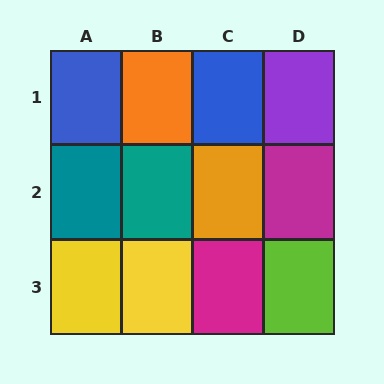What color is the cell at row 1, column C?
Blue.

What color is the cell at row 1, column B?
Orange.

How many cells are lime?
1 cell is lime.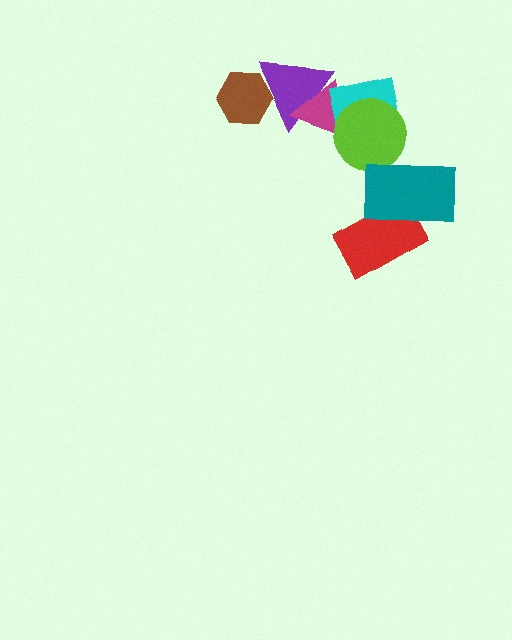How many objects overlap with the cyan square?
3 objects overlap with the cyan square.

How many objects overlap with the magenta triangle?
3 objects overlap with the magenta triangle.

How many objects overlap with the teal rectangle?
2 objects overlap with the teal rectangle.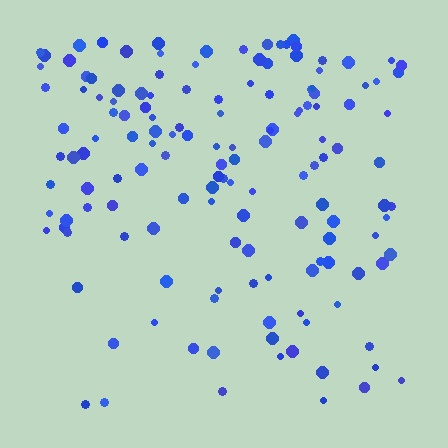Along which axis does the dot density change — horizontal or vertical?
Vertical.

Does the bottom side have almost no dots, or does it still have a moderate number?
Still a moderate number, just noticeably fewer than the top.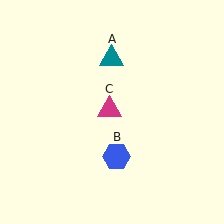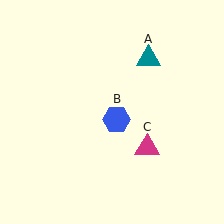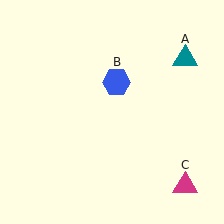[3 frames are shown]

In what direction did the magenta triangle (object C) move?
The magenta triangle (object C) moved down and to the right.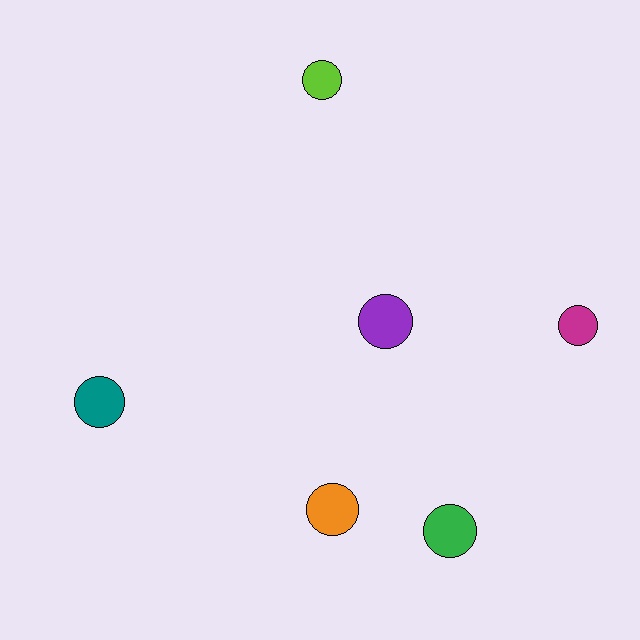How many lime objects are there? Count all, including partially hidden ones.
There is 1 lime object.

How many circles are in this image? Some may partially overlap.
There are 6 circles.